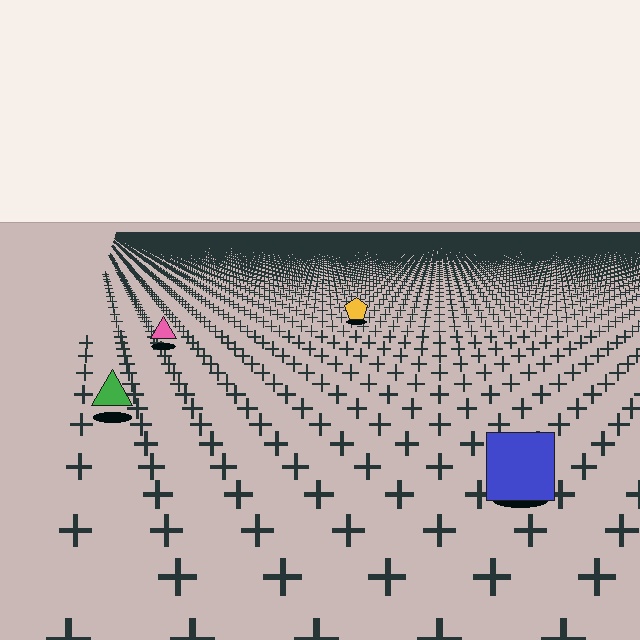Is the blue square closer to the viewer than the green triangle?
Yes. The blue square is closer — you can tell from the texture gradient: the ground texture is coarser near it.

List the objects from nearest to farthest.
From nearest to farthest: the blue square, the green triangle, the pink triangle, the yellow pentagon.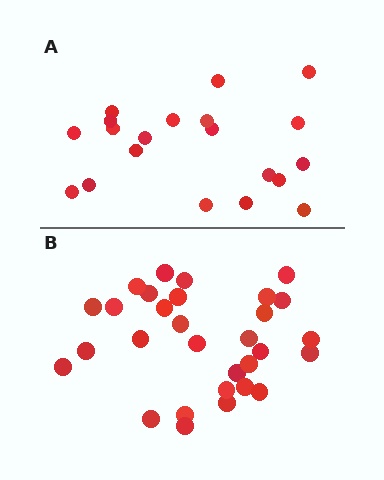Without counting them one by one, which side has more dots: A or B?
Region B (the bottom region) has more dots.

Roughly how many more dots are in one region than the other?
Region B has roughly 10 or so more dots than region A.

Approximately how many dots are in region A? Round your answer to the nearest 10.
About 20 dots.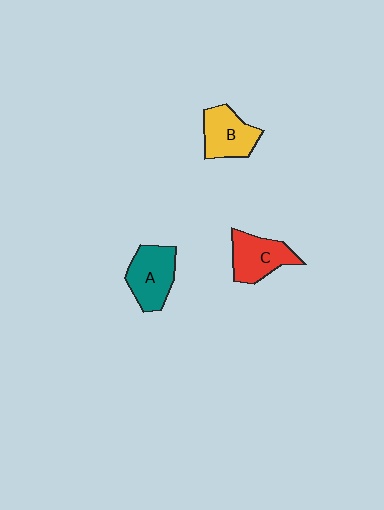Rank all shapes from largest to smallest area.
From largest to smallest: A (teal), C (red), B (yellow).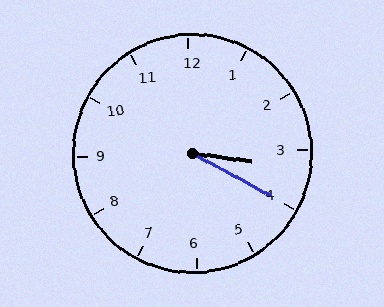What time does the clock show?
3:20.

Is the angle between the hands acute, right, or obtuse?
It is acute.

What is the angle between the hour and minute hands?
Approximately 20 degrees.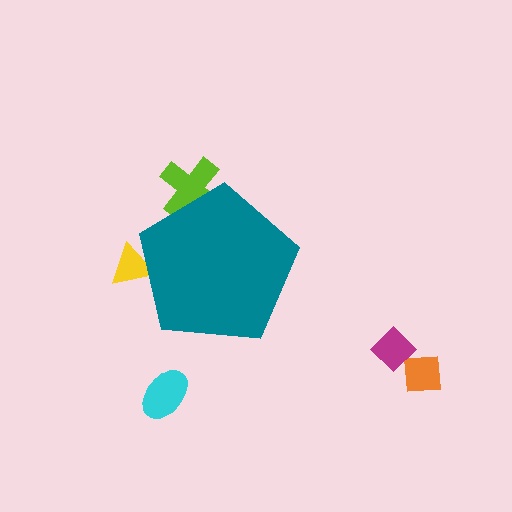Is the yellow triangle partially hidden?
Yes, the yellow triangle is partially hidden behind the teal pentagon.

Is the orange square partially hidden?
No, the orange square is fully visible.